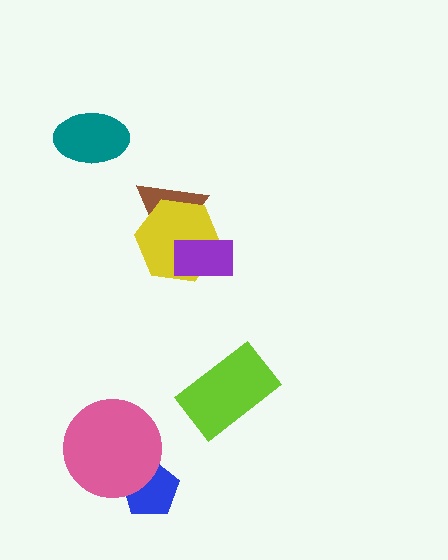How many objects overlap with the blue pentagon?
1 object overlaps with the blue pentagon.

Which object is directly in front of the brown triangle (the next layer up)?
The yellow hexagon is directly in front of the brown triangle.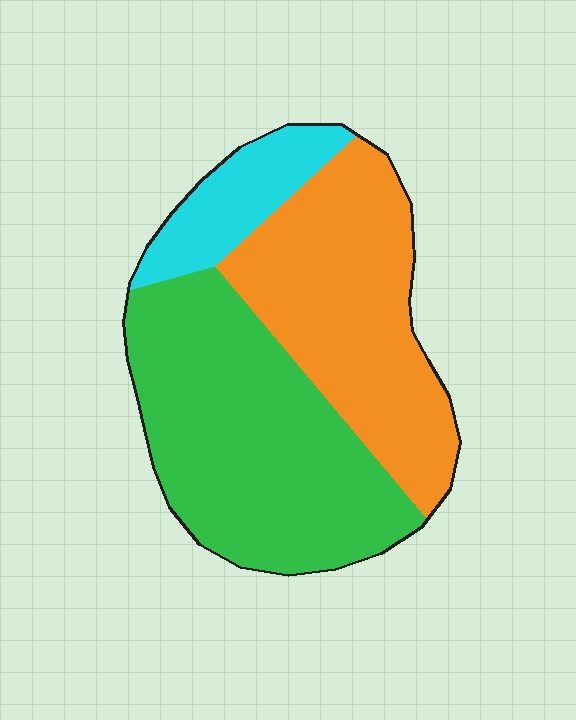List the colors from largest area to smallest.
From largest to smallest: green, orange, cyan.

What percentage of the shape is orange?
Orange covers 39% of the shape.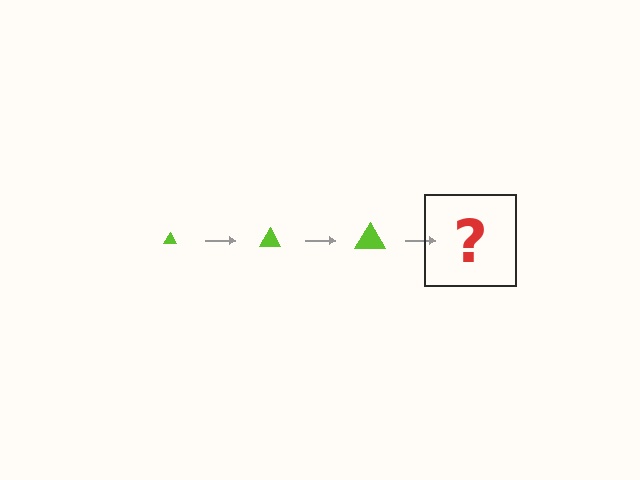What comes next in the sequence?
The next element should be a lime triangle, larger than the previous one.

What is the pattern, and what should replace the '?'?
The pattern is that the triangle gets progressively larger each step. The '?' should be a lime triangle, larger than the previous one.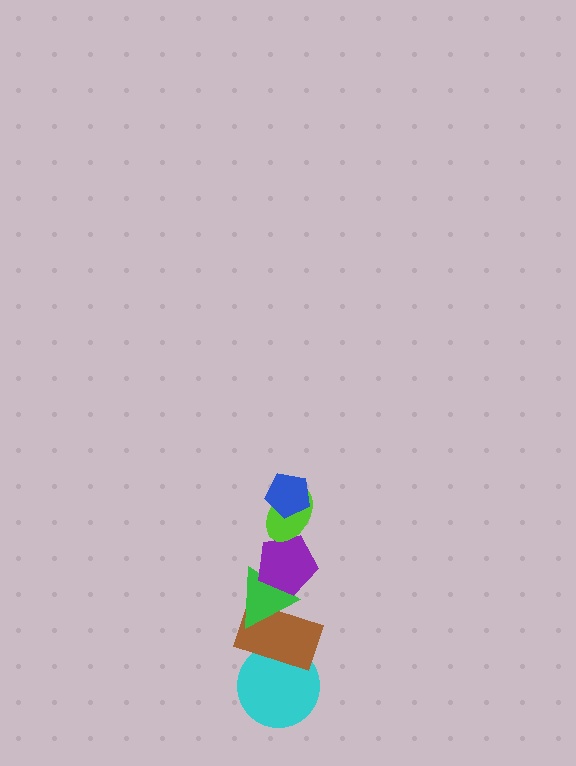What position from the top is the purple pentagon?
The purple pentagon is 3rd from the top.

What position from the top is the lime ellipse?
The lime ellipse is 2nd from the top.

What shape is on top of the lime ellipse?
The blue pentagon is on top of the lime ellipse.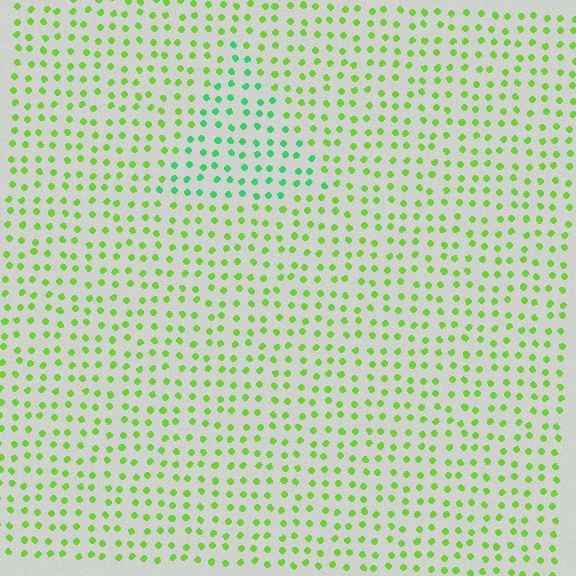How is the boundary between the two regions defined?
The boundary is defined purely by a slight shift in hue (about 42 degrees). Spacing, size, and orientation are identical on both sides.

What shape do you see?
I see a triangle.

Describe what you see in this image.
The image is filled with small lime elements in a uniform arrangement. A triangle-shaped region is visible where the elements are tinted to a slightly different hue, forming a subtle color boundary.